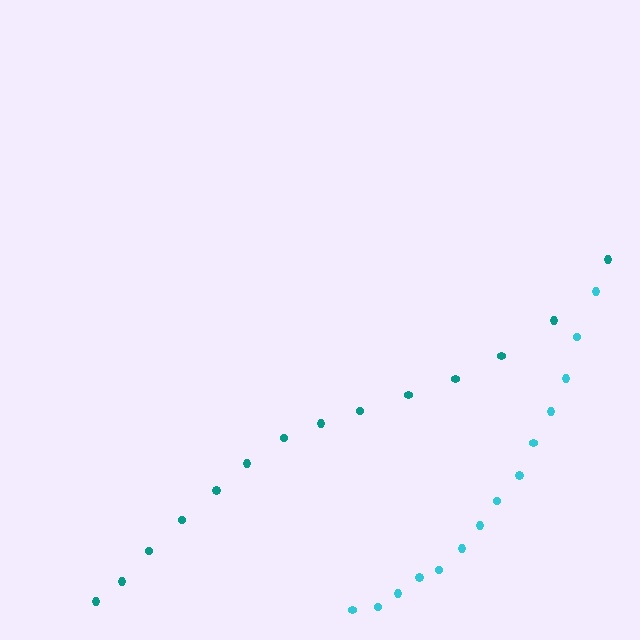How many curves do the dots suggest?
There are 2 distinct paths.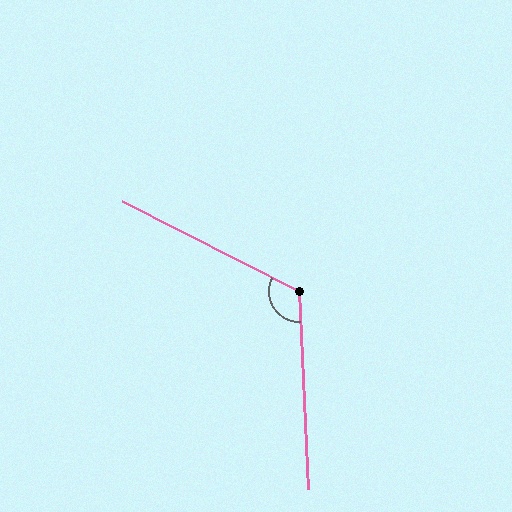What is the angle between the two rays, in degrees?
Approximately 120 degrees.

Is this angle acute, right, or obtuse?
It is obtuse.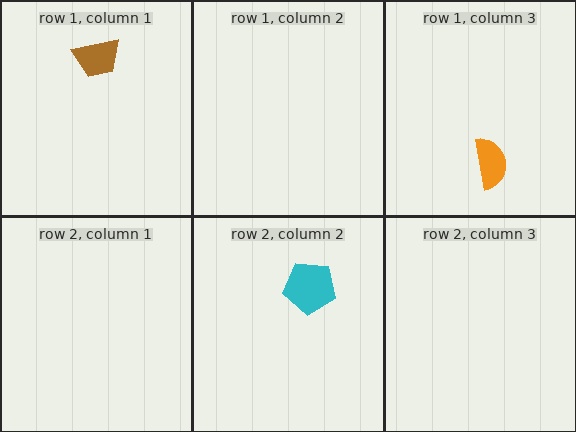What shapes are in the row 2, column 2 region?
The cyan pentagon.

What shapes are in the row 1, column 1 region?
The brown trapezoid.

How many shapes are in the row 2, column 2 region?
1.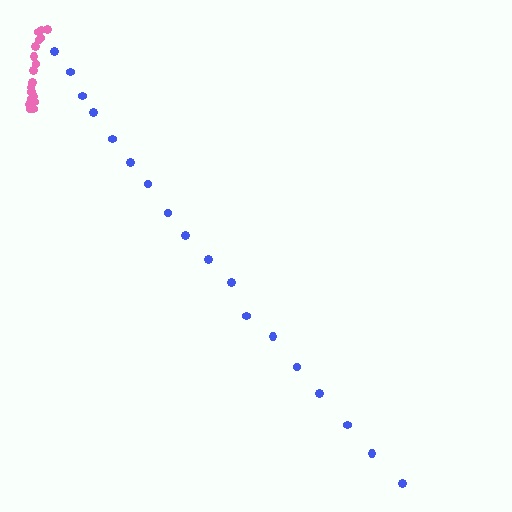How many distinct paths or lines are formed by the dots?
There are 2 distinct paths.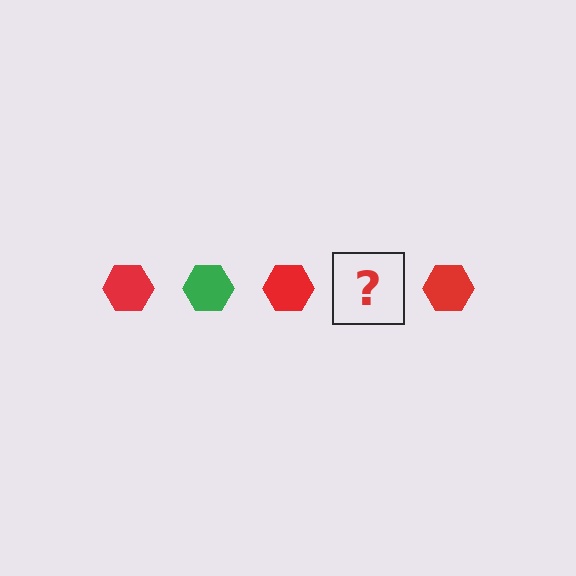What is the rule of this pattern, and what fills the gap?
The rule is that the pattern cycles through red, green hexagons. The gap should be filled with a green hexagon.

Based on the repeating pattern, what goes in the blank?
The blank should be a green hexagon.